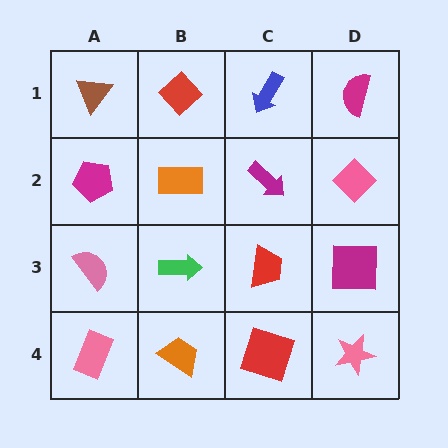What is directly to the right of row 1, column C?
A magenta semicircle.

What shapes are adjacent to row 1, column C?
A magenta arrow (row 2, column C), a red diamond (row 1, column B), a magenta semicircle (row 1, column D).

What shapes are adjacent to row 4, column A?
A pink semicircle (row 3, column A), an orange trapezoid (row 4, column B).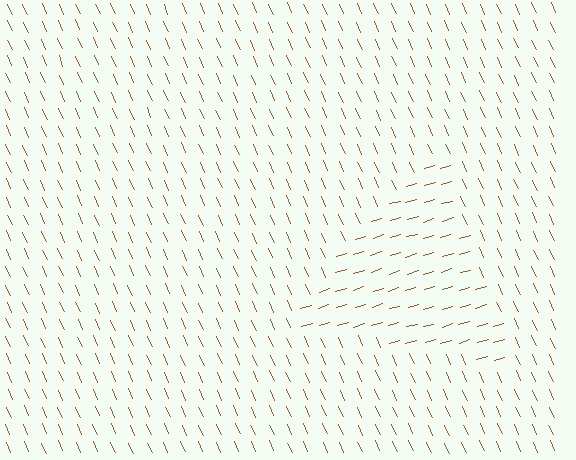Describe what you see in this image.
The image is filled with small brown line segments. A triangle region in the image has lines oriented differently from the surrounding lines, creating a visible texture boundary.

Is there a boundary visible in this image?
Yes, there is a texture boundary formed by a change in line orientation.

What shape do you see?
I see a triangle.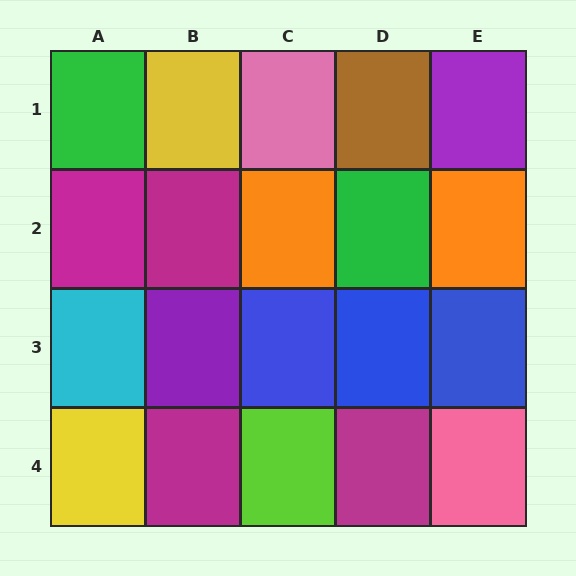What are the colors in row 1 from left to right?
Green, yellow, pink, brown, purple.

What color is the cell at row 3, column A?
Cyan.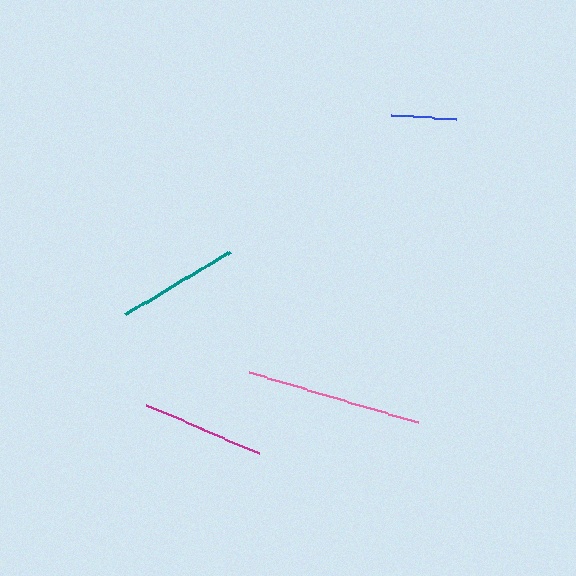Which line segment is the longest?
The pink line is the longest at approximately 176 pixels.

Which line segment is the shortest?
The blue line is the shortest at approximately 66 pixels.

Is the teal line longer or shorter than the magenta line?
The magenta line is longer than the teal line.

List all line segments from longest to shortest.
From longest to shortest: pink, magenta, teal, blue.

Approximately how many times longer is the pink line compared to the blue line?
The pink line is approximately 2.7 times the length of the blue line.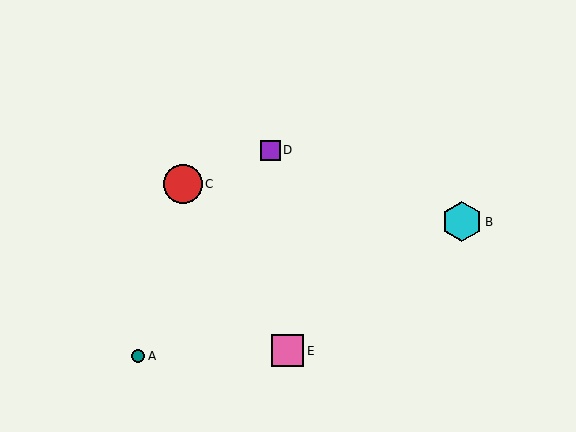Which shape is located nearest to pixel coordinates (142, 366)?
The teal circle (labeled A) at (138, 356) is nearest to that location.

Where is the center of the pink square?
The center of the pink square is at (288, 351).